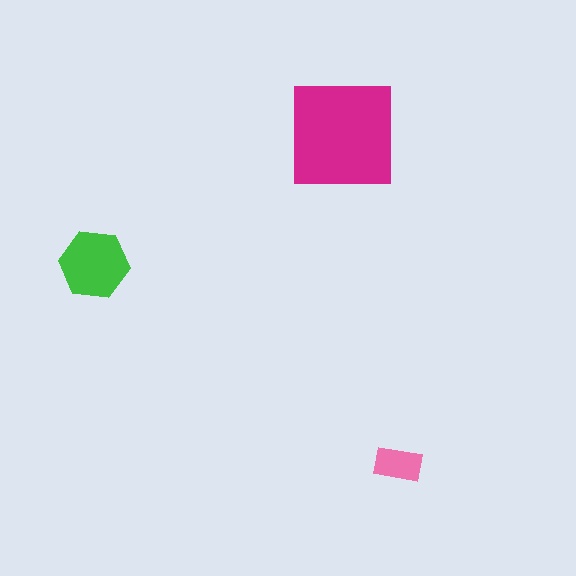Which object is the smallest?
The pink rectangle.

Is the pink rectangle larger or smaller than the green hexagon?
Smaller.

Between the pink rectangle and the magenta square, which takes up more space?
The magenta square.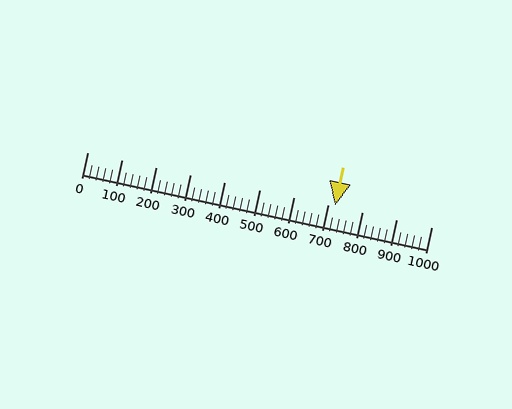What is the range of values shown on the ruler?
The ruler shows values from 0 to 1000.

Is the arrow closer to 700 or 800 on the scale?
The arrow is closer to 700.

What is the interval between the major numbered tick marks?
The major tick marks are spaced 100 units apart.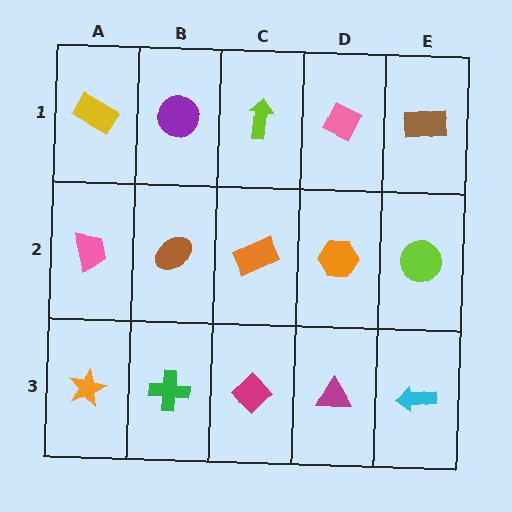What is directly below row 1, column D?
An orange hexagon.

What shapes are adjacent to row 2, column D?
A pink diamond (row 1, column D), a magenta triangle (row 3, column D), an orange rectangle (row 2, column C), a lime circle (row 2, column E).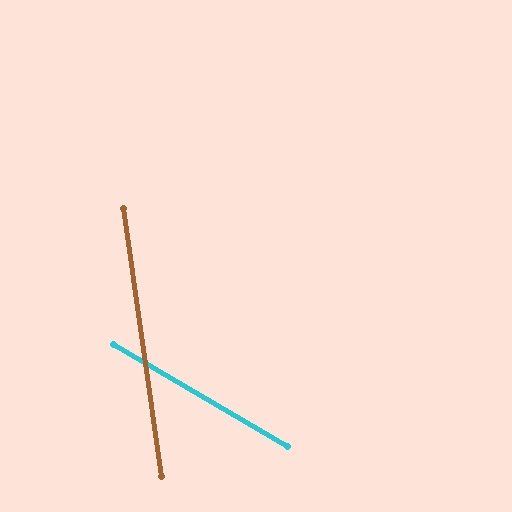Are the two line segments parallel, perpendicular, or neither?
Neither parallel nor perpendicular — they differ by about 51°.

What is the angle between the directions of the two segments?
Approximately 51 degrees.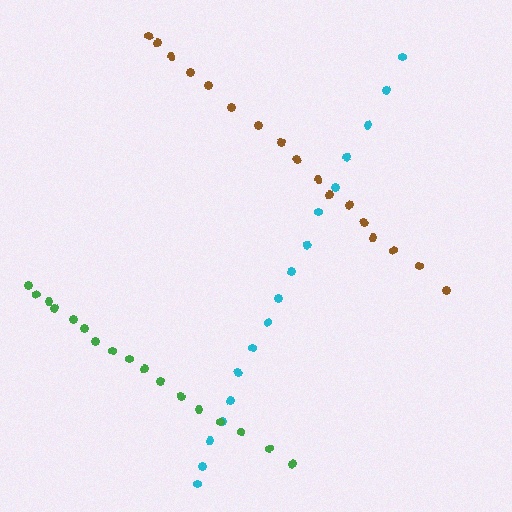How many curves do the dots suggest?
There are 3 distinct paths.